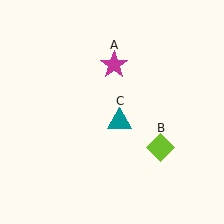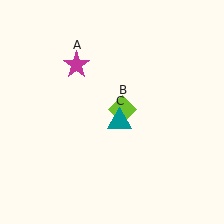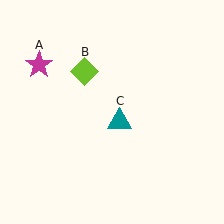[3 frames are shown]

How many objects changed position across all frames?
2 objects changed position: magenta star (object A), lime diamond (object B).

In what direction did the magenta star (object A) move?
The magenta star (object A) moved left.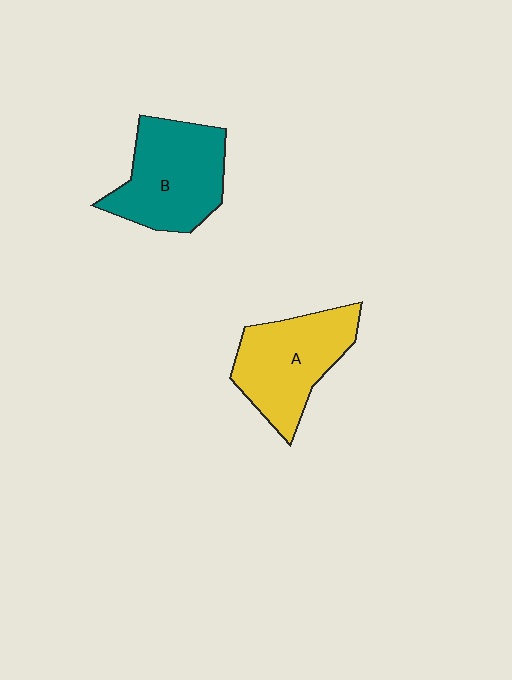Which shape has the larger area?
Shape B (teal).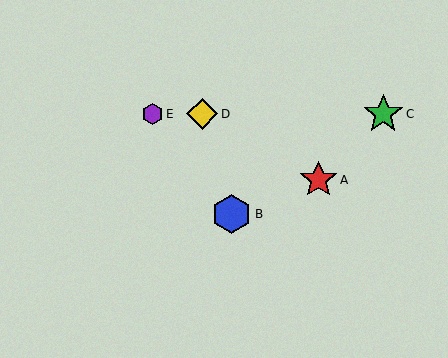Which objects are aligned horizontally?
Objects C, D, E are aligned horizontally.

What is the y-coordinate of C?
Object C is at y≈114.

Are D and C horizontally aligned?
Yes, both are at y≈114.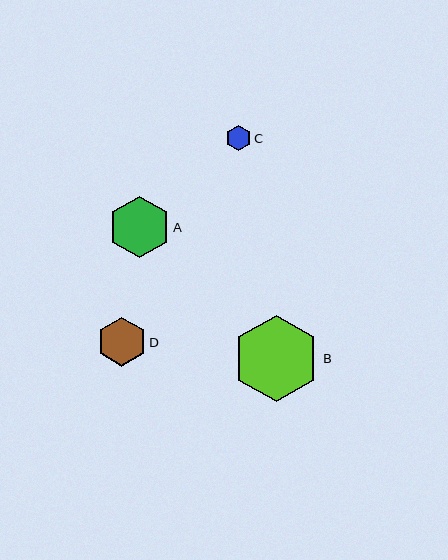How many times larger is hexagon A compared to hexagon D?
Hexagon A is approximately 1.3 times the size of hexagon D.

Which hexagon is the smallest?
Hexagon C is the smallest with a size of approximately 25 pixels.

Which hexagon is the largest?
Hexagon B is the largest with a size of approximately 87 pixels.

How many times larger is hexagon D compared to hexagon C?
Hexagon D is approximately 1.9 times the size of hexagon C.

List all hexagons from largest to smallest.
From largest to smallest: B, A, D, C.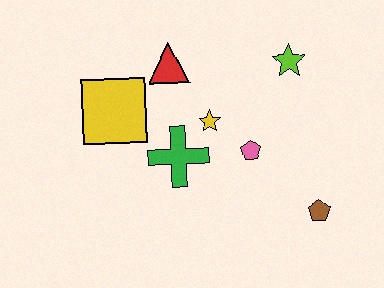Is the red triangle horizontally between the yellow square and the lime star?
Yes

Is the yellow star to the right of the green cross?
Yes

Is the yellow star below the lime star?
Yes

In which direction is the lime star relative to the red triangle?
The lime star is to the right of the red triangle.